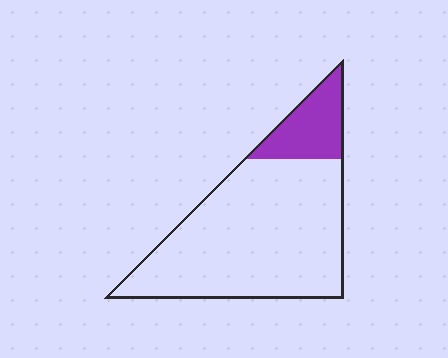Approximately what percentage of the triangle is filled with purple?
Approximately 15%.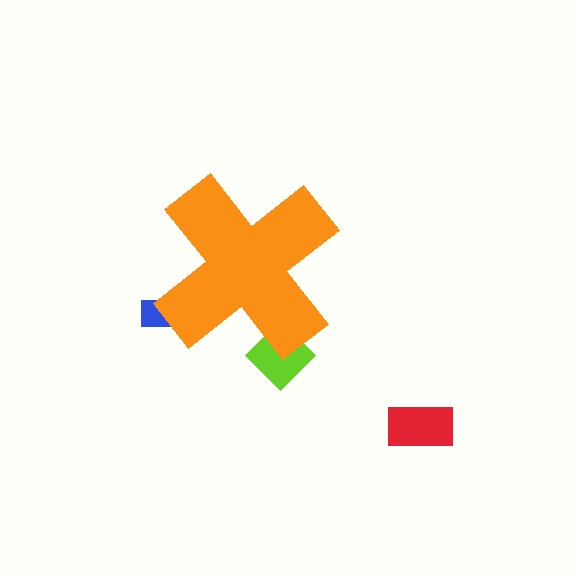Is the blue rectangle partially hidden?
Yes, the blue rectangle is partially hidden behind the orange cross.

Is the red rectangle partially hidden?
No, the red rectangle is fully visible.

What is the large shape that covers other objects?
An orange cross.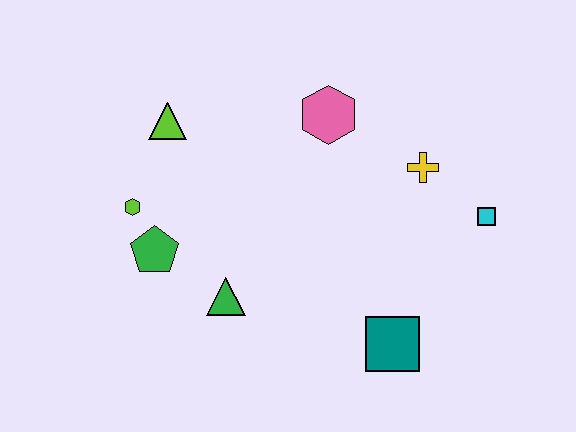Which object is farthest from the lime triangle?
The cyan square is farthest from the lime triangle.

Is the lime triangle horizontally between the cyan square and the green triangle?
No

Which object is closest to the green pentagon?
The lime hexagon is closest to the green pentagon.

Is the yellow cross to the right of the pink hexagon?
Yes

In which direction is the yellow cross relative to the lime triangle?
The yellow cross is to the right of the lime triangle.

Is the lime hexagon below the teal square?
No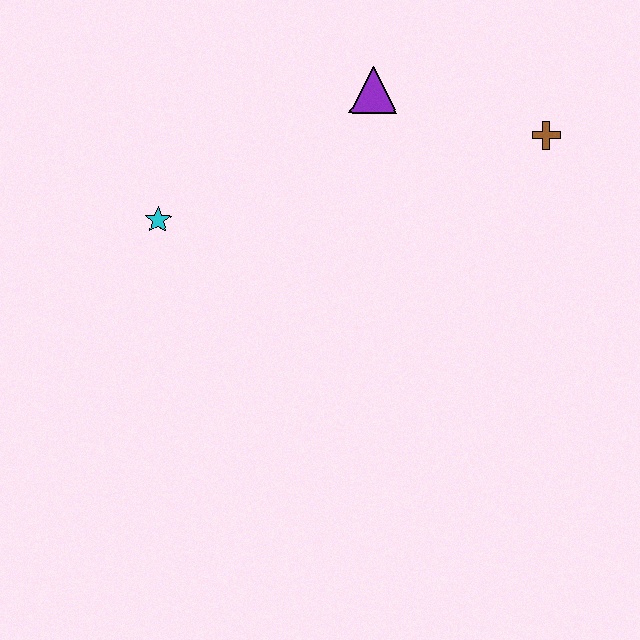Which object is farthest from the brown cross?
The cyan star is farthest from the brown cross.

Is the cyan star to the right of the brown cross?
No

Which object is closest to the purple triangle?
The brown cross is closest to the purple triangle.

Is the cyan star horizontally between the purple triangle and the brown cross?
No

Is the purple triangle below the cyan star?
No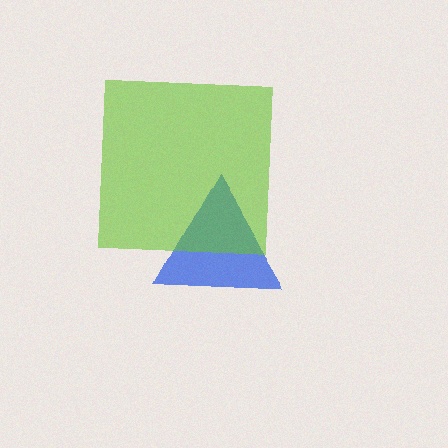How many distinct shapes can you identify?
There are 2 distinct shapes: a blue triangle, a lime square.